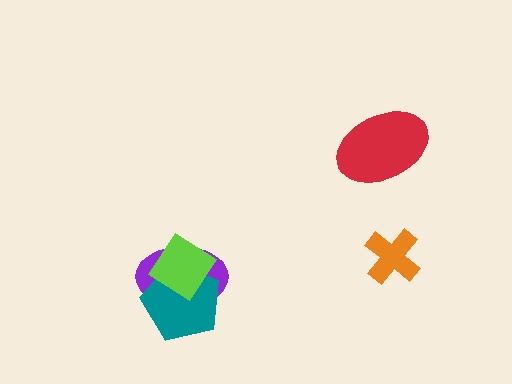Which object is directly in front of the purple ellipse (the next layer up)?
The teal pentagon is directly in front of the purple ellipse.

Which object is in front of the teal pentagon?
The lime diamond is in front of the teal pentagon.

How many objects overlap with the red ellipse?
0 objects overlap with the red ellipse.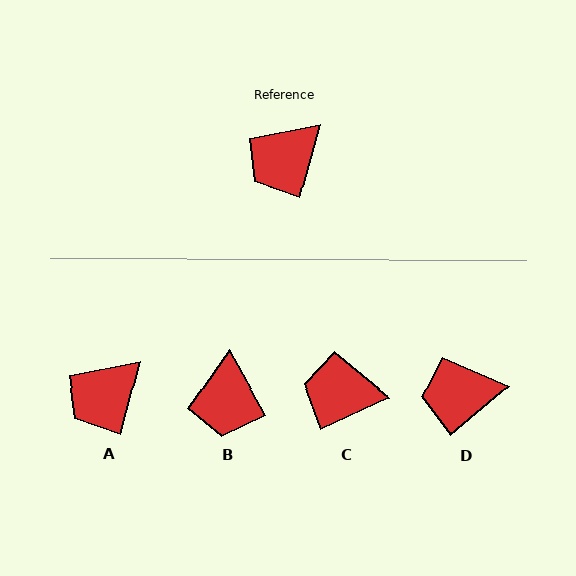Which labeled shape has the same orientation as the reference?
A.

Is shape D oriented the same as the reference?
No, it is off by about 35 degrees.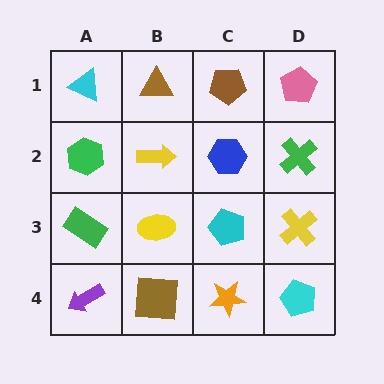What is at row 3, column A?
A green rectangle.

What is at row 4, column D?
A cyan pentagon.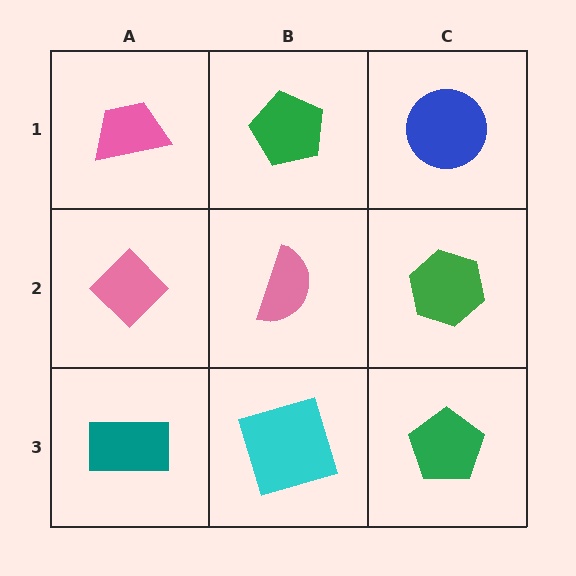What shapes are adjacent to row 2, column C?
A blue circle (row 1, column C), a green pentagon (row 3, column C), a pink semicircle (row 2, column B).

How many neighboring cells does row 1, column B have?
3.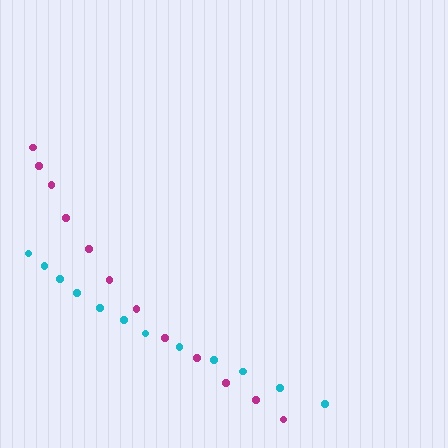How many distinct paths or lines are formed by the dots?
There are 2 distinct paths.